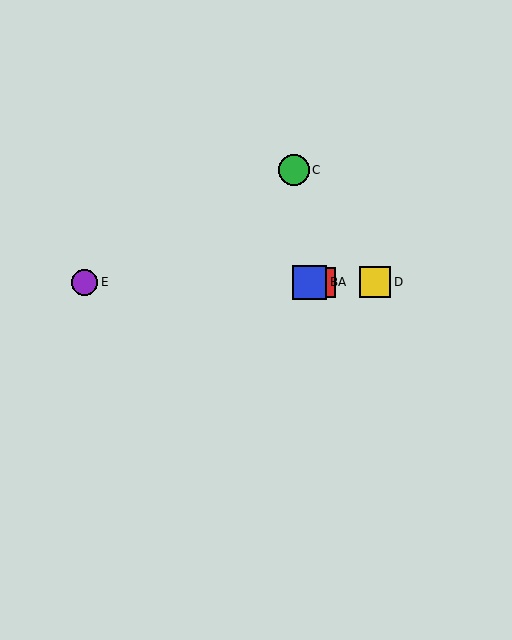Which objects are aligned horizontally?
Objects A, B, D, E are aligned horizontally.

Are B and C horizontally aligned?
No, B is at y≈282 and C is at y≈170.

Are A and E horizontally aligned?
Yes, both are at y≈282.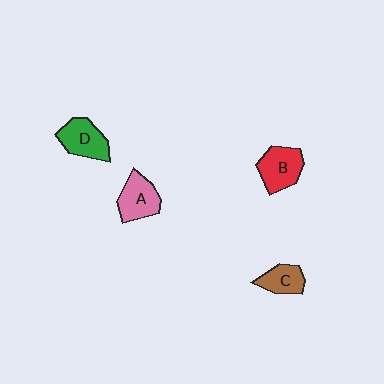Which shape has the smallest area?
Shape C (brown).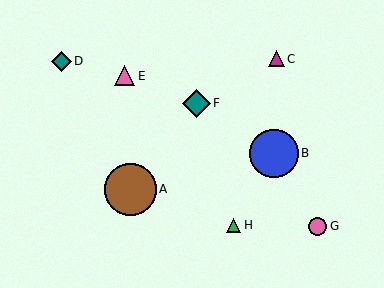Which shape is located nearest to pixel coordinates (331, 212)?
The pink circle (labeled G) at (318, 226) is nearest to that location.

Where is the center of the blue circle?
The center of the blue circle is at (274, 153).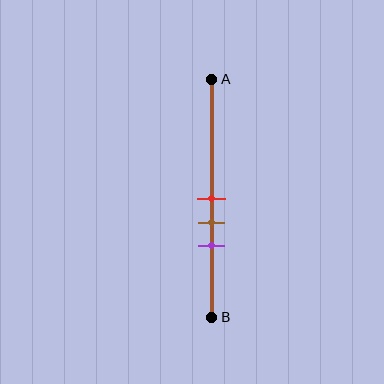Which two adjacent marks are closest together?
The red and brown marks are the closest adjacent pair.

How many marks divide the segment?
There are 3 marks dividing the segment.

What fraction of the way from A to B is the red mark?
The red mark is approximately 50% (0.5) of the way from A to B.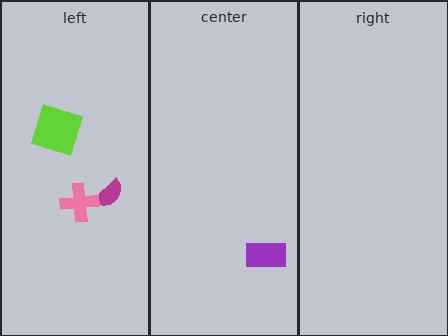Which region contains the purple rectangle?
The center region.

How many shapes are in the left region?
3.